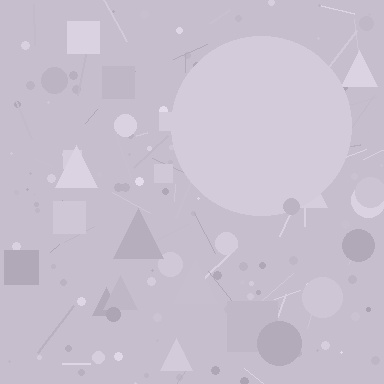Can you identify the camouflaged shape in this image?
The camouflaged shape is a circle.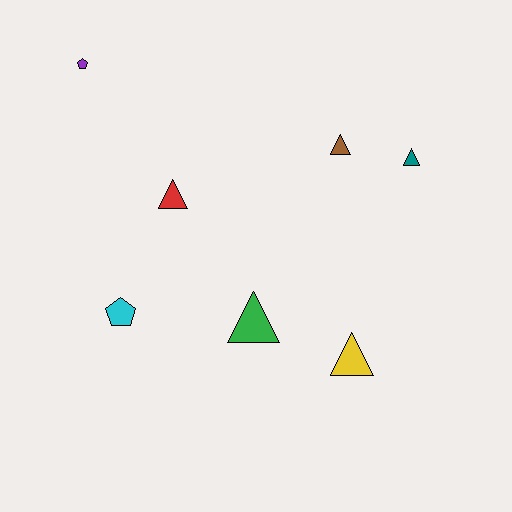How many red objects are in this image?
There is 1 red object.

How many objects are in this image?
There are 7 objects.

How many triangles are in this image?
There are 5 triangles.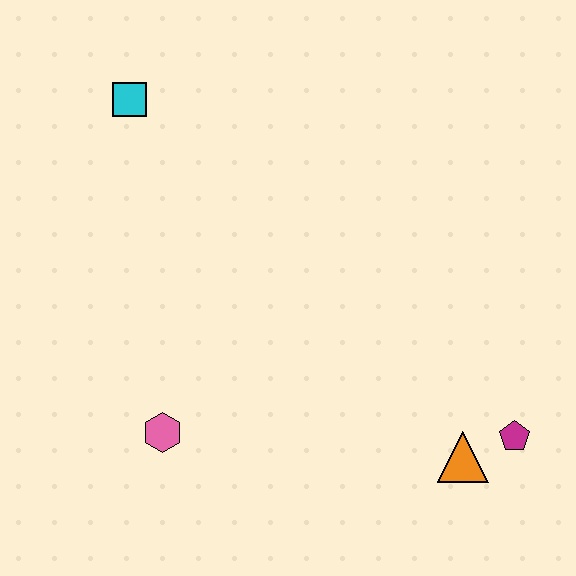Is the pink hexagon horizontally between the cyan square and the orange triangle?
Yes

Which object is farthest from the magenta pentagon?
The cyan square is farthest from the magenta pentagon.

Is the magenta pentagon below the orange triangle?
No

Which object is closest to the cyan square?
The pink hexagon is closest to the cyan square.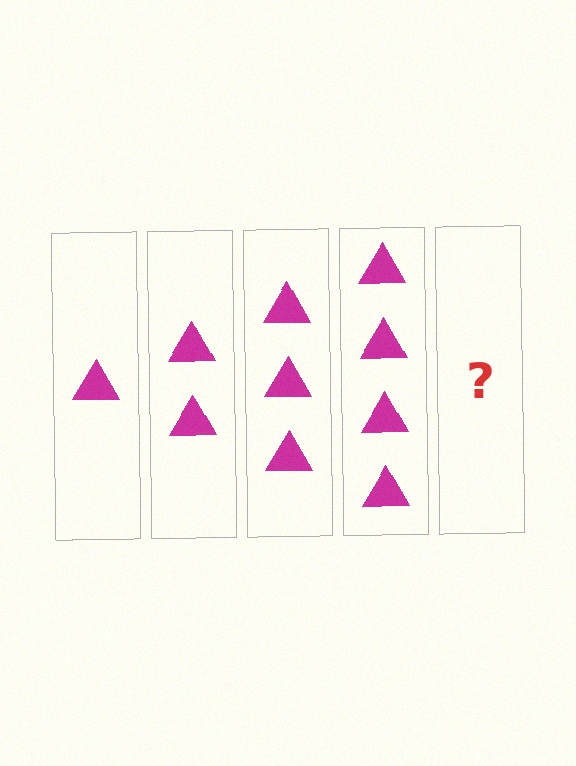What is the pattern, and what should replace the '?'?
The pattern is that each step adds one more triangle. The '?' should be 5 triangles.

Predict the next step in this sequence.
The next step is 5 triangles.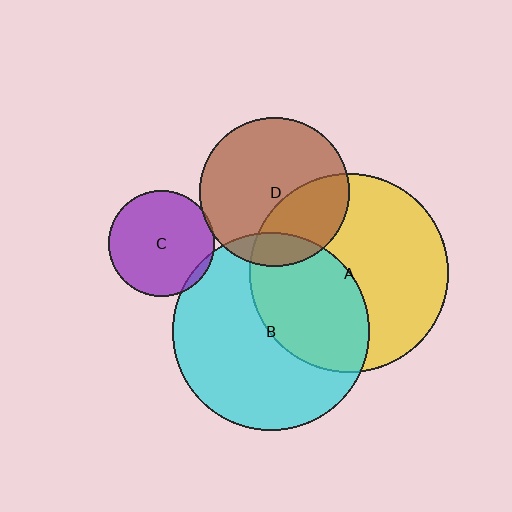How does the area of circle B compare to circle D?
Approximately 1.7 times.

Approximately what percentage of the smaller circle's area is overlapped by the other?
Approximately 35%.